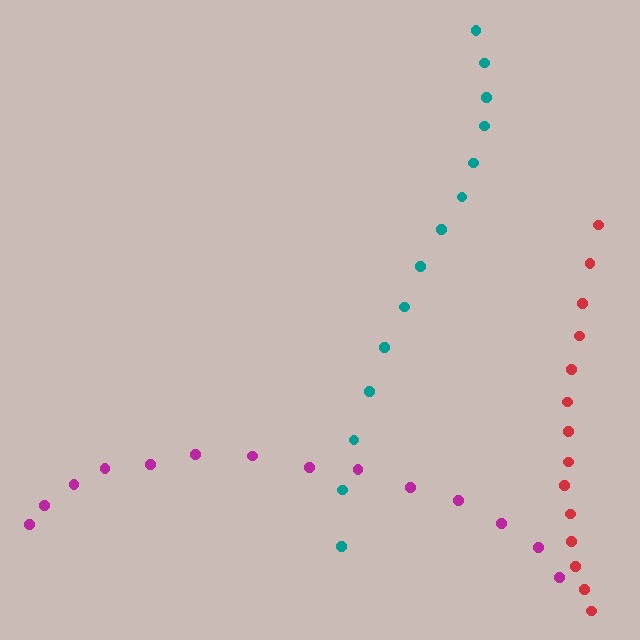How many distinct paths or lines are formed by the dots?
There are 3 distinct paths.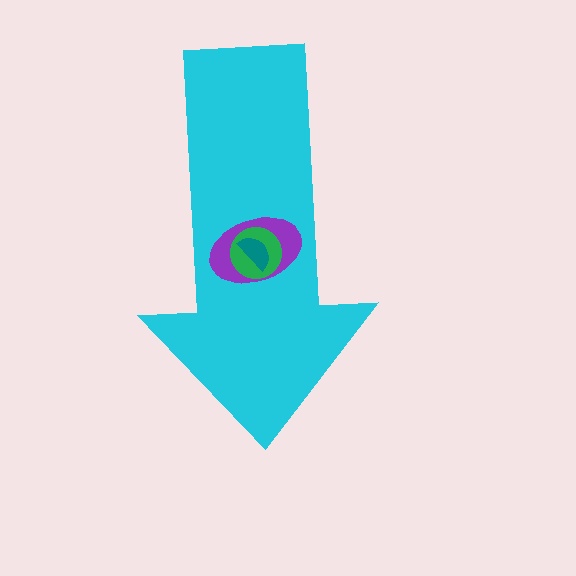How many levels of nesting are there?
4.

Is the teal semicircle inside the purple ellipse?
Yes.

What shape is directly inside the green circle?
The teal semicircle.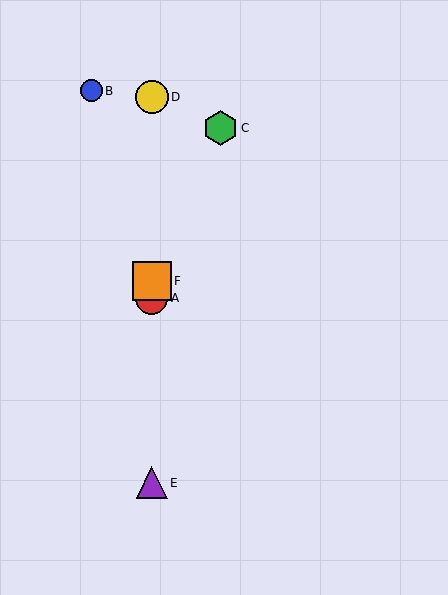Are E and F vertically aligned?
Yes, both are at x≈152.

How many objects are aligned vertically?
4 objects (A, D, E, F) are aligned vertically.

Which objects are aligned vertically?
Objects A, D, E, F are aligned vertically.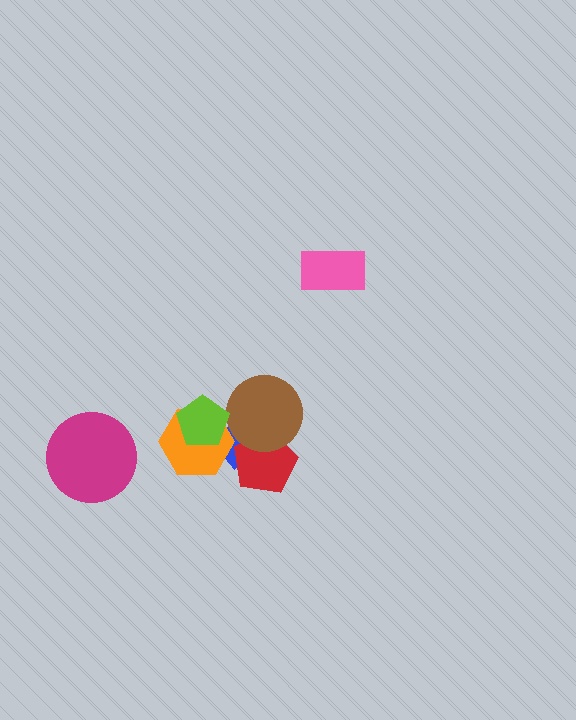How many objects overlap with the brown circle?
2 objects overlap with the brown circle.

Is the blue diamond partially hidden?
Yes, it is partially covered by another shape.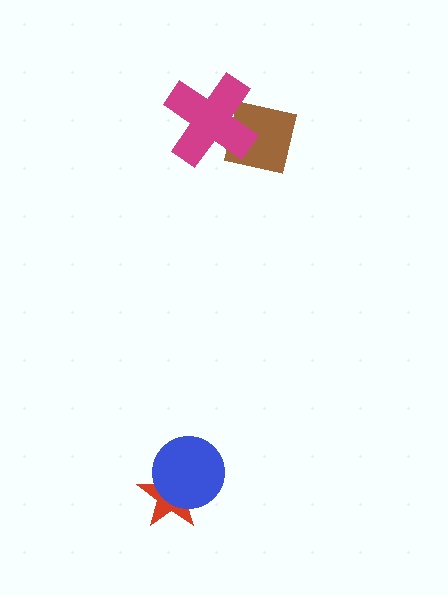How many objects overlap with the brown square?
1 object overlaps with the brown square.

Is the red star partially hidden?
Yes, it is partially covered by another shape.